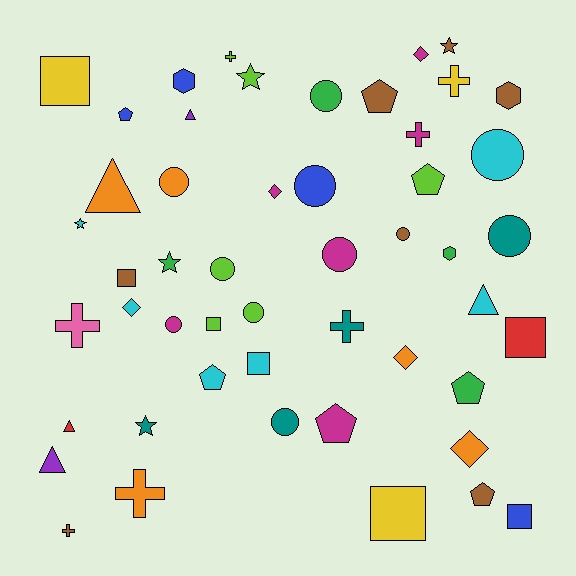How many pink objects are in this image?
There is 1 pink object.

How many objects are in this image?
There are 50 objects.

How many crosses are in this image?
There are 7 crosses.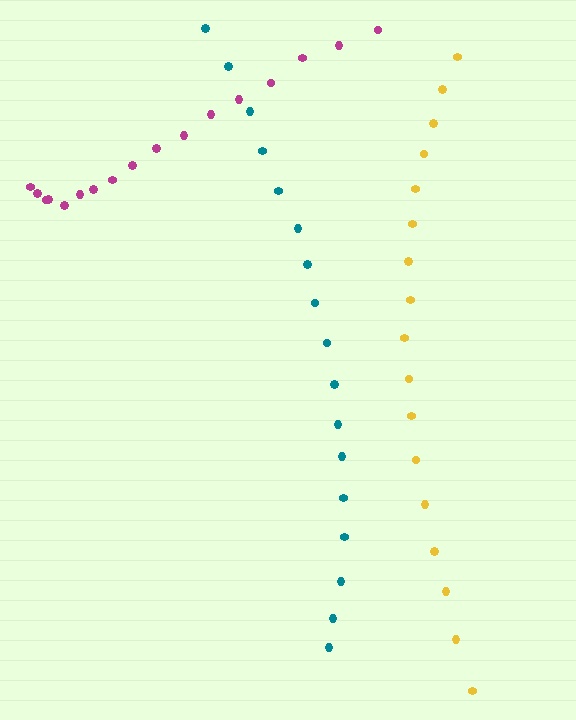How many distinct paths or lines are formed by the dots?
There are 3 distinct paths.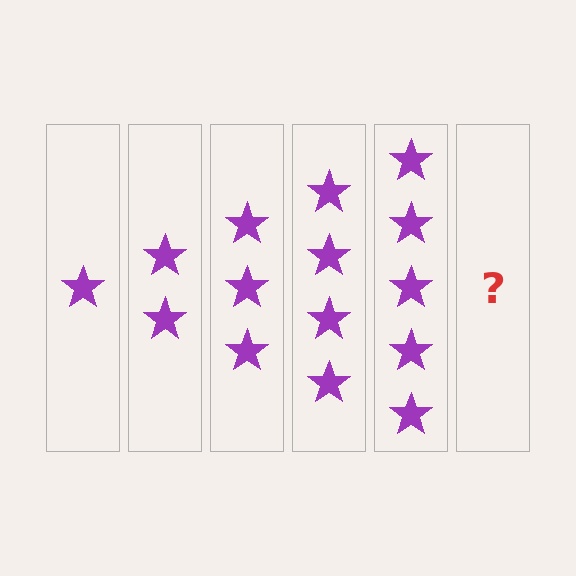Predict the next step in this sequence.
The next step is 6 stars.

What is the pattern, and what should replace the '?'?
The pattern is that each step adds one more star. The '?' should be 6 stars.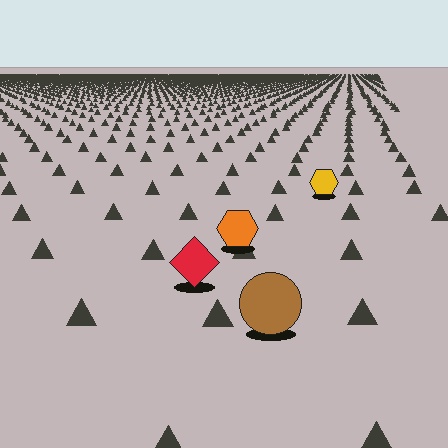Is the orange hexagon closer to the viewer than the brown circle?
No. The brown circle is closer — you can tell from the texture gradient: the ground texture is coarser near it.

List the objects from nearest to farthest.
From nearest to farthest: the brown circle, the red diamond, the orange hexagon, the yellow hexagon.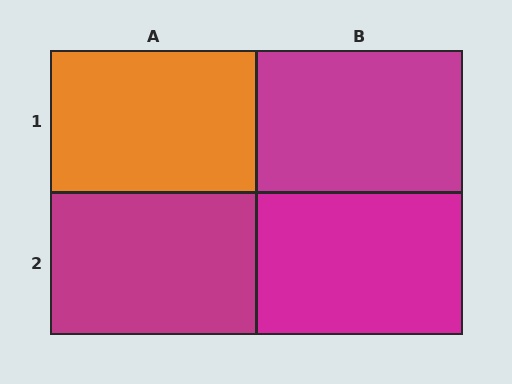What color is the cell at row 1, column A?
Orange.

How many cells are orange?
1 cell is orange.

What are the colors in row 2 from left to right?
Magenta, magenta.